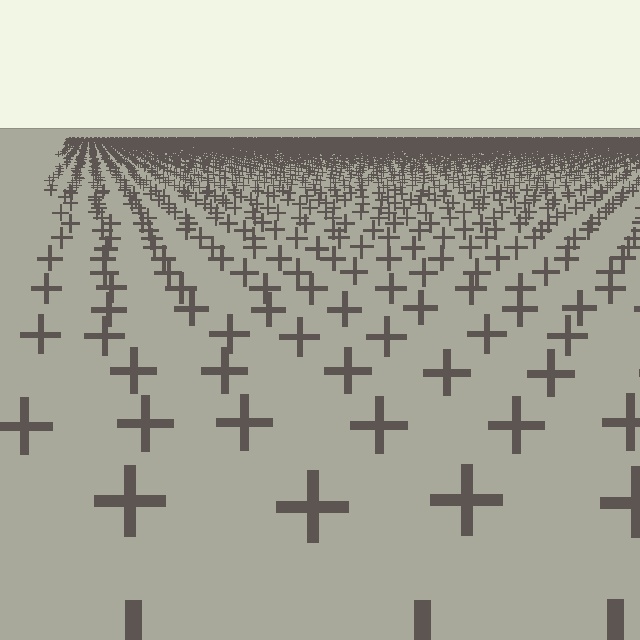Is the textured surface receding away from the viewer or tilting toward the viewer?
The surface is receding away from the viewer. Texture elements get smaller and denser toward the top.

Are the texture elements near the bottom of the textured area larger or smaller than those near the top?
Larger. Near the bottom, elements are closer to the viewer and appear at a bigger on-screen size.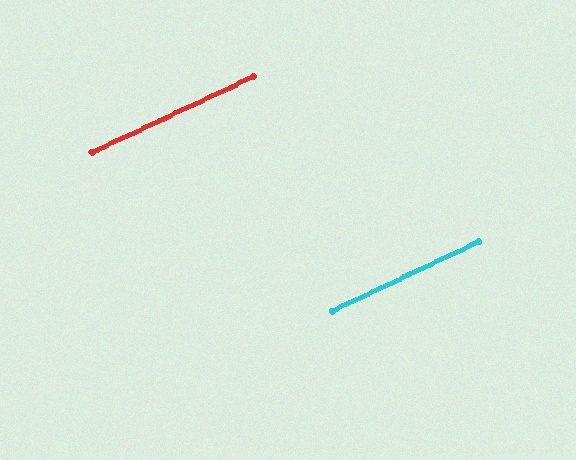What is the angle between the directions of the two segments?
Approximately 0 degrees.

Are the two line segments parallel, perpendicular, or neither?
Parallel — their directions differ by only 0.1°.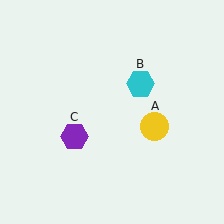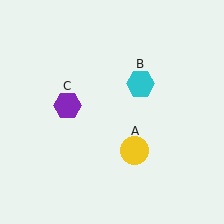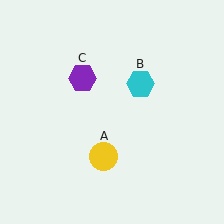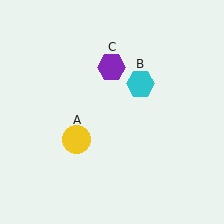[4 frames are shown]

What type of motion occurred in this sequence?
The yellow circle (object A), purple hexagon (object C) rotated clockwise around the center of the scene.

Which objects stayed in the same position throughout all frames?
Cyan hexagon (object B) remained stationary.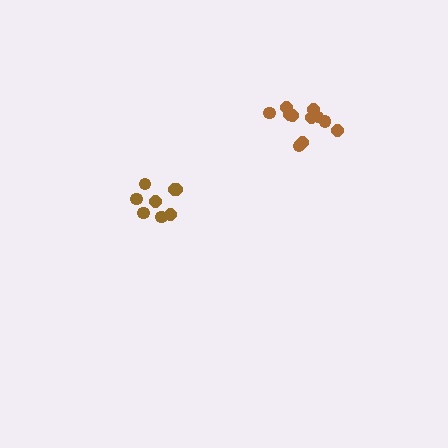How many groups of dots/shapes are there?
There are 2 groups.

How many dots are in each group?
Group 1: 8 dots, Group 2: 11 dots (19 total).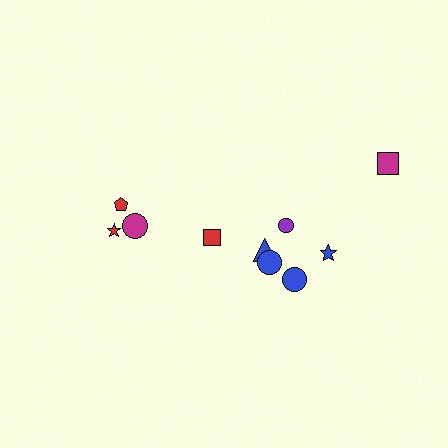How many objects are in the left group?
There are 4 objects.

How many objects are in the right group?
There are 6 objects.